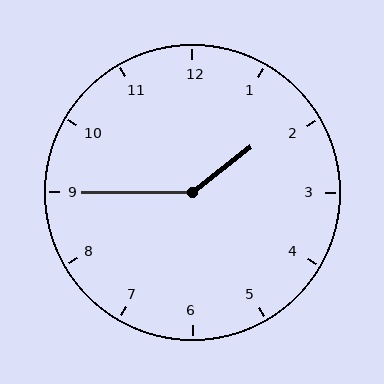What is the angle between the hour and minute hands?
Approximately 142 degrees.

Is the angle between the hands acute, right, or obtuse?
It is obtuse.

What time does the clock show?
1:45.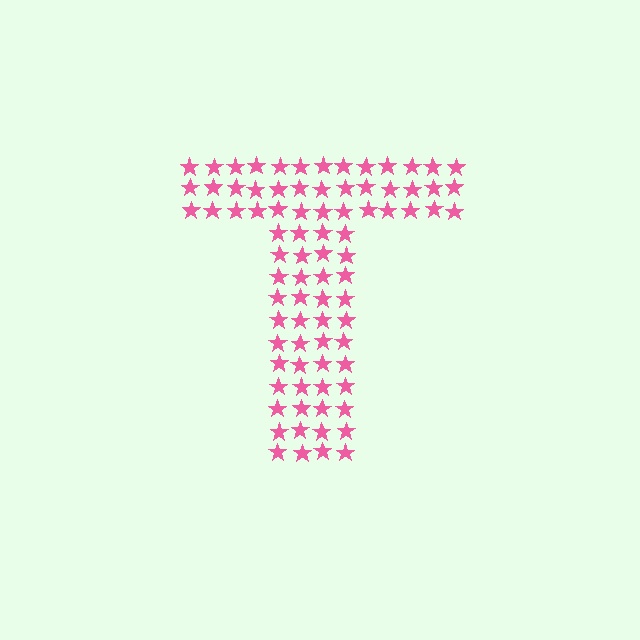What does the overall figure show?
The overall figure shows the letter T.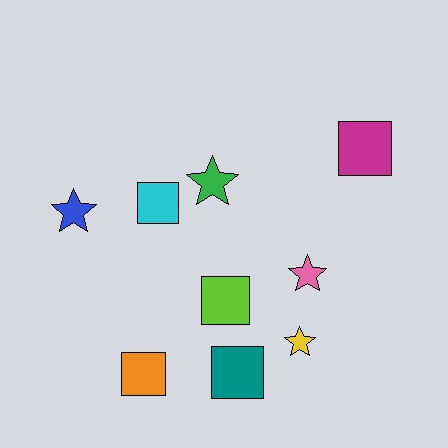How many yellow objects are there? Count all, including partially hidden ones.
There is 1 yellow object.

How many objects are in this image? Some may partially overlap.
There are 9 objects.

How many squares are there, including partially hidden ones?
There are 5 squares.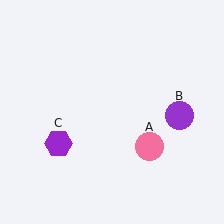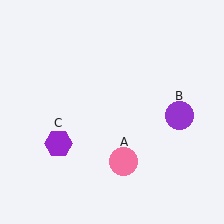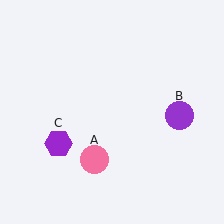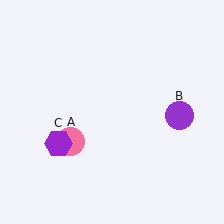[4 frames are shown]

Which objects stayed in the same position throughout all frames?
Purple circle (object B) and purple hexagon (object C) remained stationary.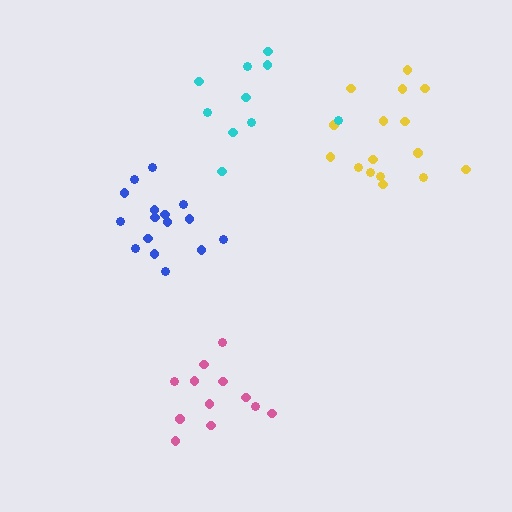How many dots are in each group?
Group 1: 16 dots, Group 2: 16 dots, Group 3: 10 dots, Group 4: 12 dots (54 total).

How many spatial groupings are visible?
There are 4 spatial groupings.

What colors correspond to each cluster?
The clusters are colored: blue, yellow, cyan, pink.